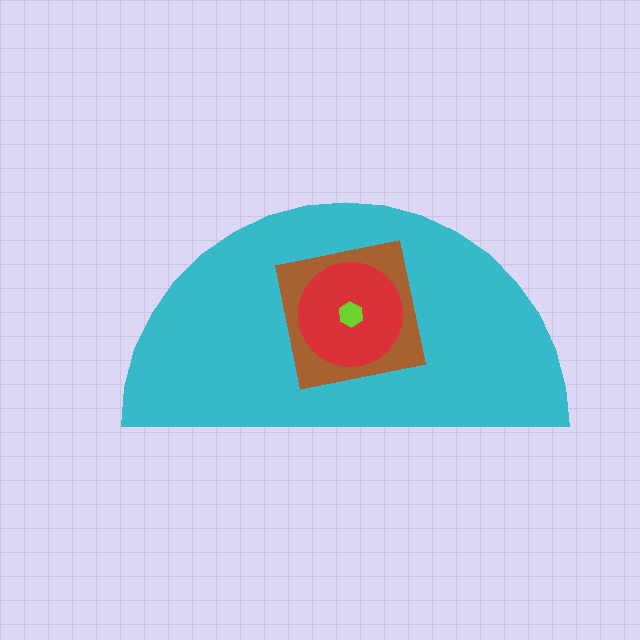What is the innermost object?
The lime hexagon.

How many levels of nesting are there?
4.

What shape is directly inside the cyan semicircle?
The brown square.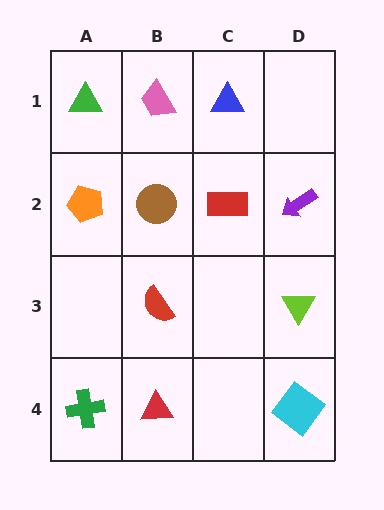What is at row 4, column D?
A cyan diamond.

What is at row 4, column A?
A green cross.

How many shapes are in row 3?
2 shapes.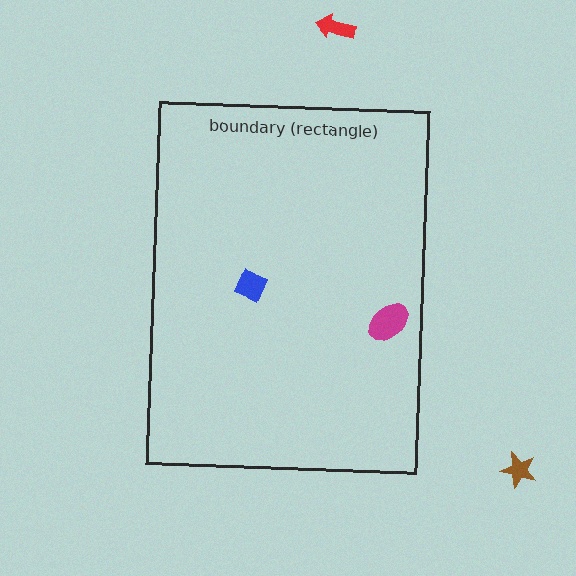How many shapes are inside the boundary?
2 inside, 2 outside.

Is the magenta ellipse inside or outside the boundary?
Inside.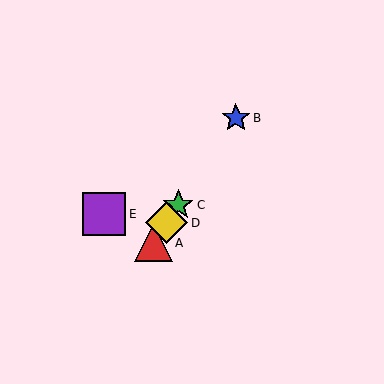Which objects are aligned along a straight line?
Objects A, B, C, D are aligned along a straight line.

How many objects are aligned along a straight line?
4 objects (A, B, C, D) are aligned along a straight line.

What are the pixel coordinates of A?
Object A is at (153, 243).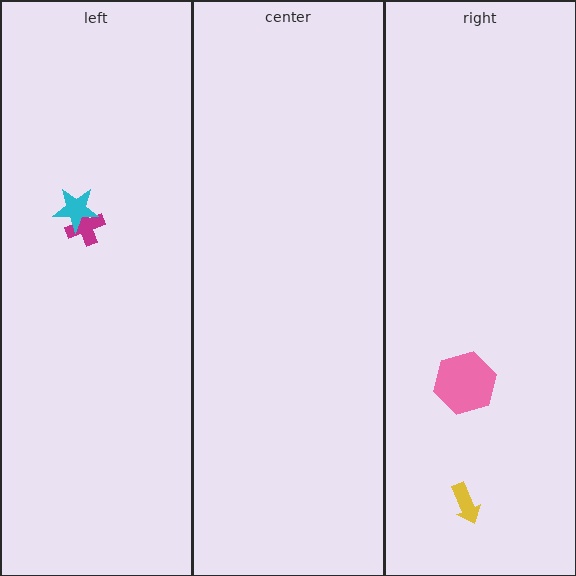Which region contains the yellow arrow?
The right region.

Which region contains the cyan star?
The left region.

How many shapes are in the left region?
2.